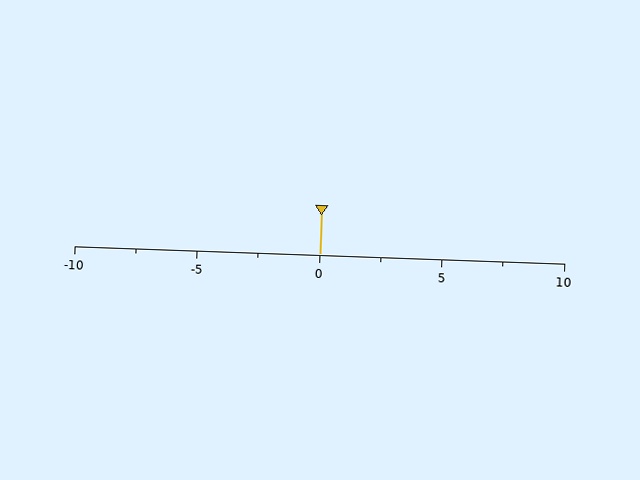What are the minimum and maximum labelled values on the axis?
The axis runs from -10 to 10.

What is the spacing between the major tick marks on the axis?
The major ticks are spaced 5 apart.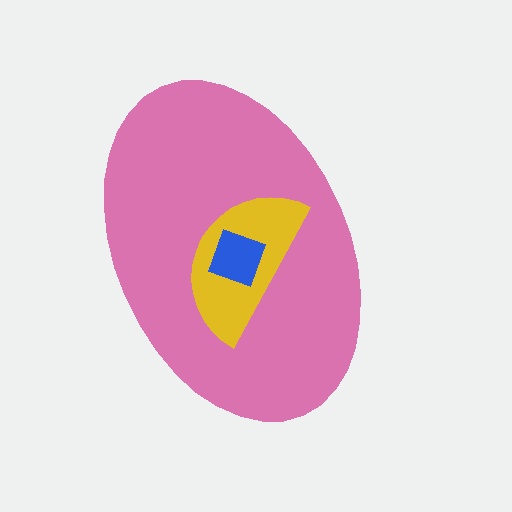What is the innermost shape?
The blue square.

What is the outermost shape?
The pink ellipse.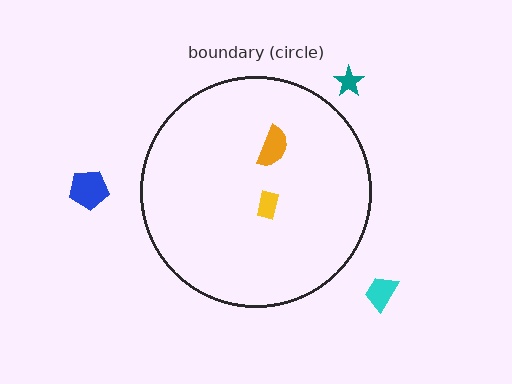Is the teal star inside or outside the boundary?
Outside.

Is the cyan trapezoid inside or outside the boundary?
Outside.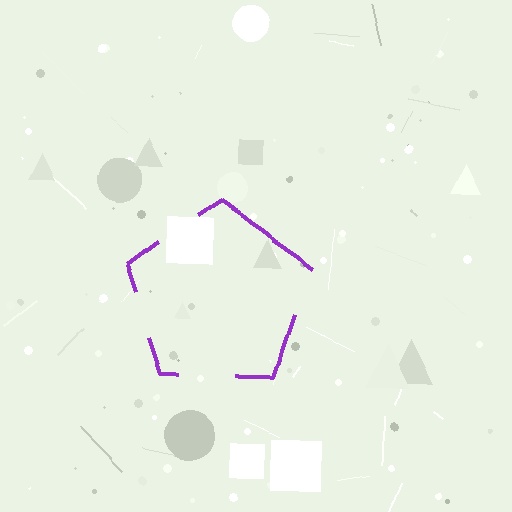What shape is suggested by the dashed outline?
The dashed outline suggests a pentagon.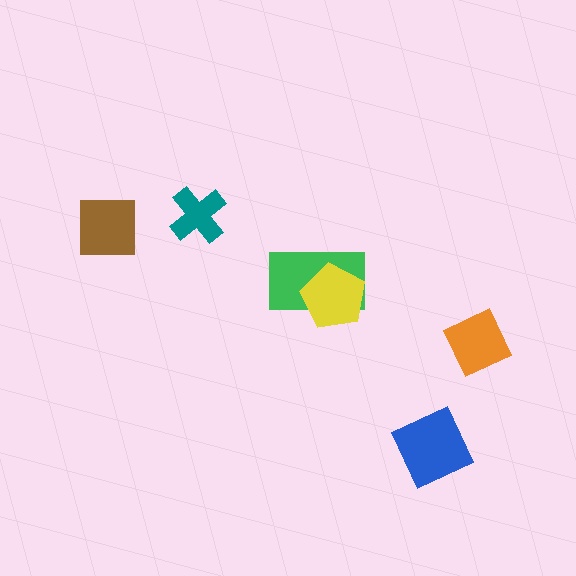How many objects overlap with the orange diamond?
0 objects overlap with the orange diamond.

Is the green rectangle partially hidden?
Yes, it is partially covered by another shape.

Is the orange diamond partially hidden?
No, no other shape covers it.